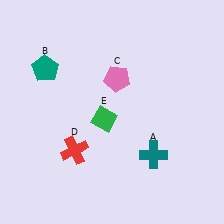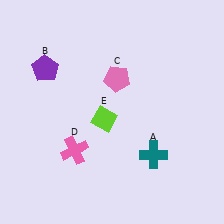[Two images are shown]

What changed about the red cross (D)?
In Image 1, D is red. In Image 2, it changed to pink.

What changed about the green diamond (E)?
In Image 1, E is green. In Image 2, it changed to lime.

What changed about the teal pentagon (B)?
In Image 1, B is teal. In Image 2, it changed to purple.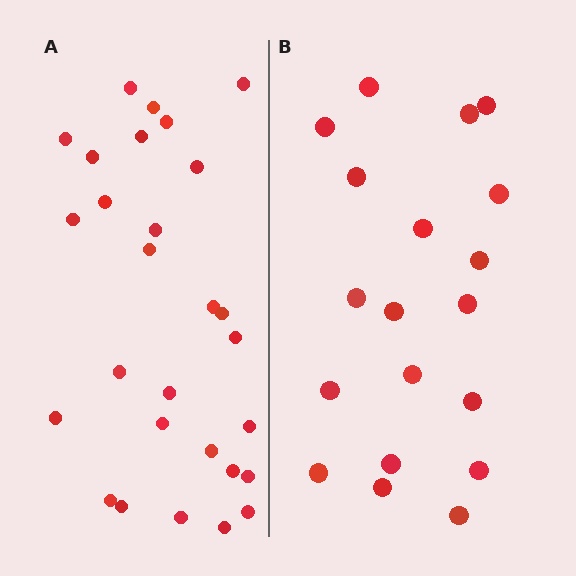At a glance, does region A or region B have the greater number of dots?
Region A (the left region) has more dots.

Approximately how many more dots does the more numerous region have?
Region A has roughly 8 or so more dots than region B.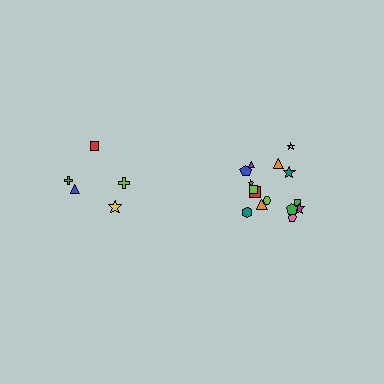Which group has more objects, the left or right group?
The right group.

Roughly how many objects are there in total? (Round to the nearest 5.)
Roughly 20 objects in total.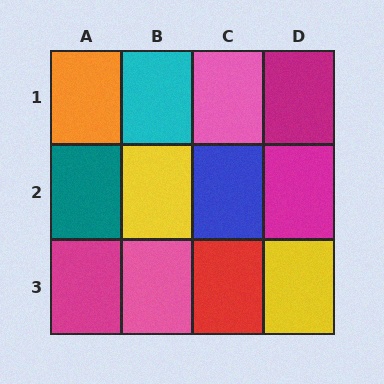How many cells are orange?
1 cell is orange.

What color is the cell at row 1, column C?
Pink.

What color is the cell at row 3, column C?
Red.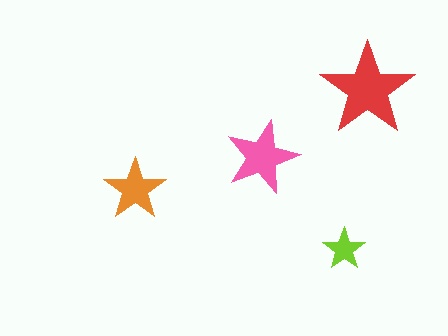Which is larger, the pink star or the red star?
The red one.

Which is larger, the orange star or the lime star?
The orange one.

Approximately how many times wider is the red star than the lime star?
About 2.5 times wider.